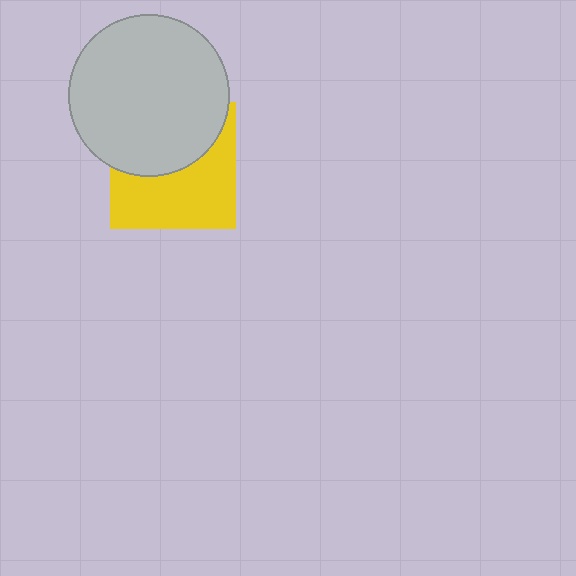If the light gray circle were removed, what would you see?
You would see the complete yellow square.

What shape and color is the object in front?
The object in front is a light gray circle.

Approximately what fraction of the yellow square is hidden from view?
Roughly 47% of the yellow square is hidden behind the light gray circle.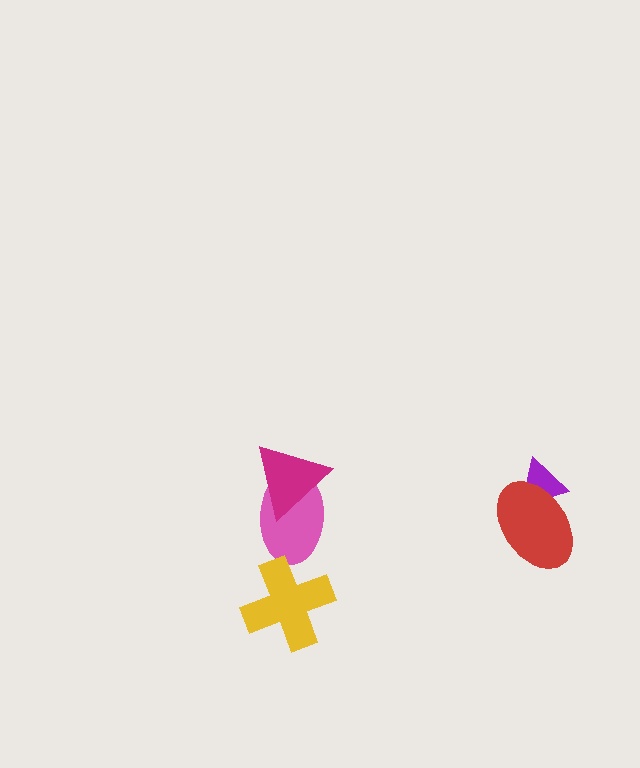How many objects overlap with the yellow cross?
0 objects overlap with the yellow cross.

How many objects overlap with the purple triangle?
1 object overlaps with the purple triangle.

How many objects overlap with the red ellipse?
1 object overlaps with the red ellipse.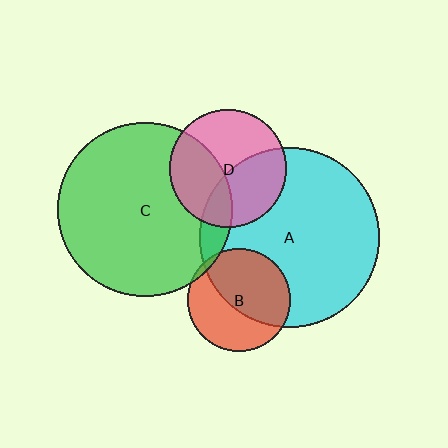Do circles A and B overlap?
Yes.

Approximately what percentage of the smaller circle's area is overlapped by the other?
Approximately 55%.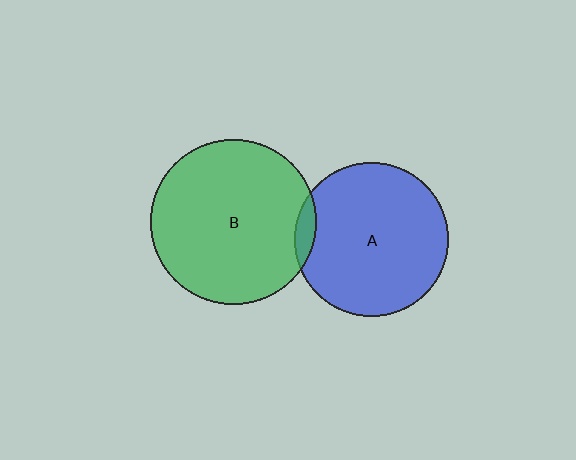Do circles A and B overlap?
Yes.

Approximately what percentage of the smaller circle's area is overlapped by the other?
Approximately 5%.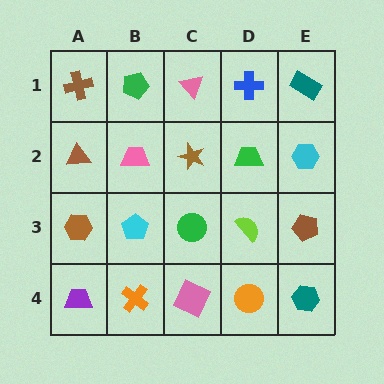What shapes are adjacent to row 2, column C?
A pink triangle (row 1, column C), a green circle (row 3, column C), a pink trapezoid (row 2, column B), a green trapezoid (row 2, column D).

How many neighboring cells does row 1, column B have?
3.